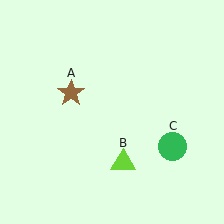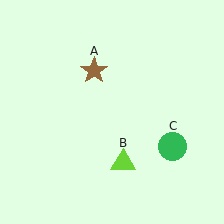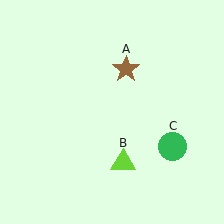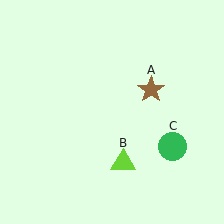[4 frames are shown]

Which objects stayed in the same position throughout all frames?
Lime triangle (object B) and green circle (object C) remained stationary.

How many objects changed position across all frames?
1 object changed position: brown star (object A).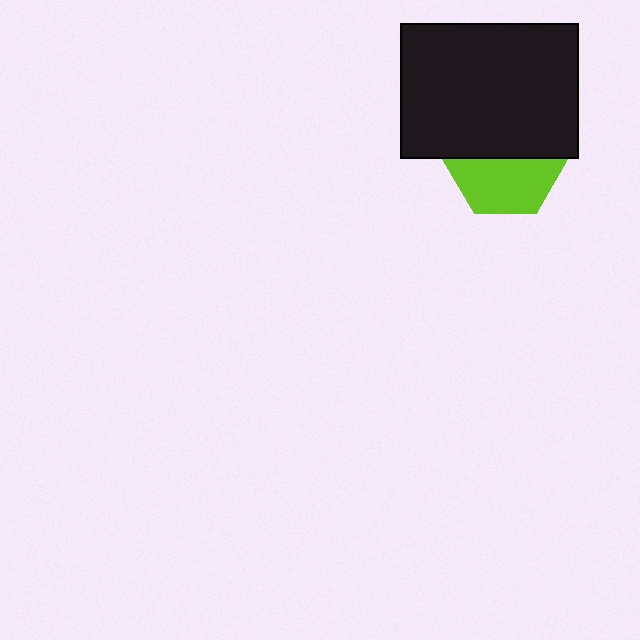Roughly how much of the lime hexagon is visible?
About half of it is visible (roughly 49%).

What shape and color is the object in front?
The object in front is a black rectangle.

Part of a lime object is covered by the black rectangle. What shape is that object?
It is a hexagon.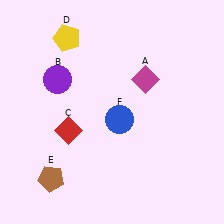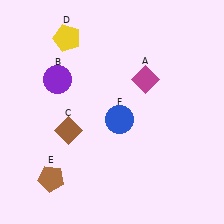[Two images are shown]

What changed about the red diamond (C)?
In Image 1, C is red. In Image 2, it changed to brown.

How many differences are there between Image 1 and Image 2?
There is 1 difference between the two images.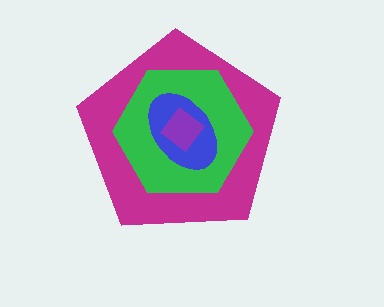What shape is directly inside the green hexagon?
The blue ellipse.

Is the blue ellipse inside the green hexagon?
Yes.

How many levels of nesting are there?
4.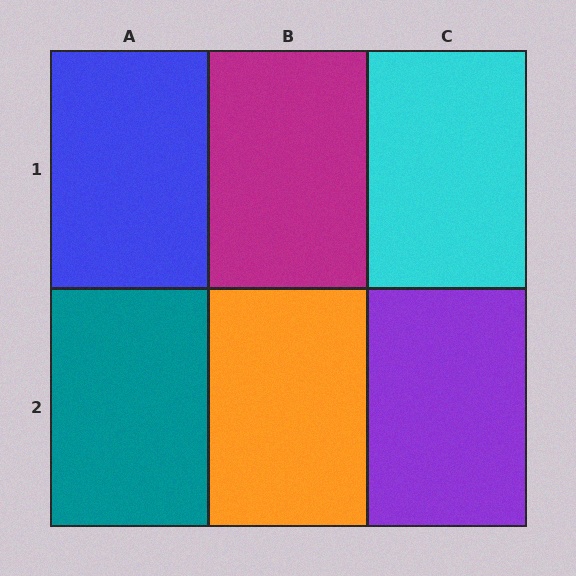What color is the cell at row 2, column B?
Orange.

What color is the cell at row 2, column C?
Purple.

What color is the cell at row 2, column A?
Teal.